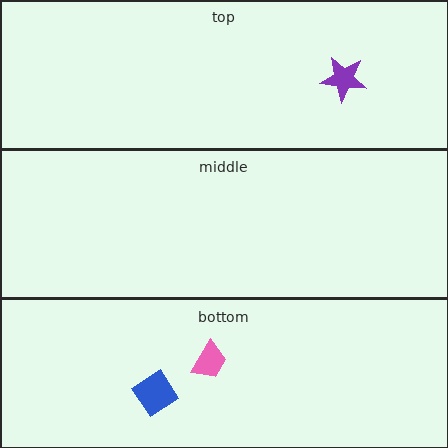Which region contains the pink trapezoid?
The bottom region.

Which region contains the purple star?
The top region.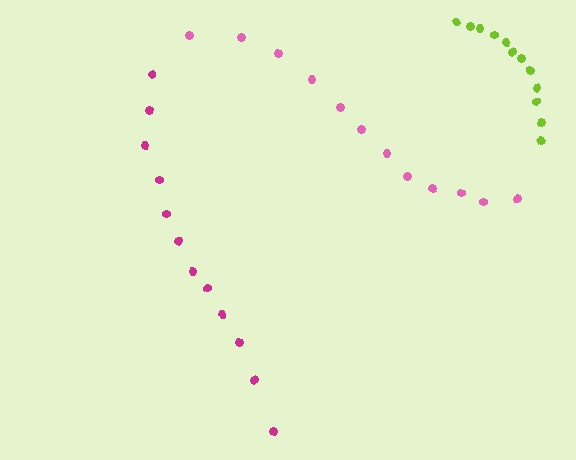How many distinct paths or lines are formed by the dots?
There are 3 distinct paths.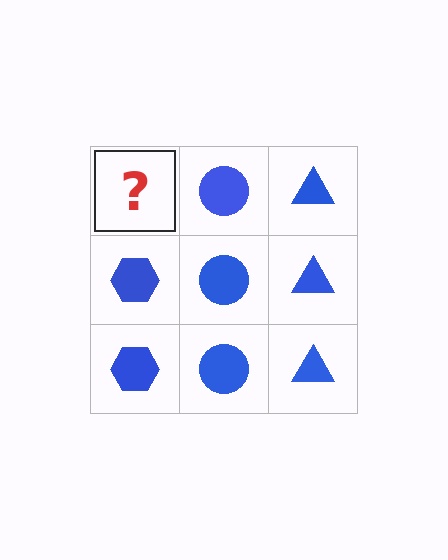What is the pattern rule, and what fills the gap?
The rule is that each column has a consistent shape. The gap should be filled with a blue hexagon.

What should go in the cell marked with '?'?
The missing cell should contain a blue hexagon.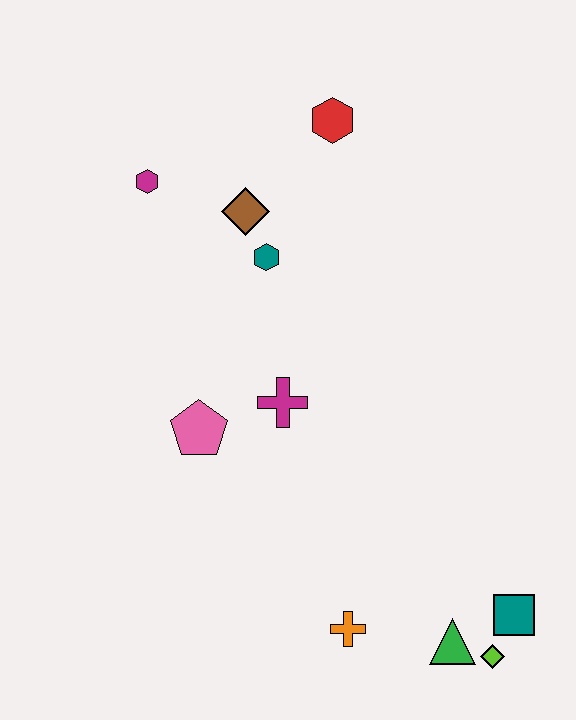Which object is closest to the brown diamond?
The teal hexagon is closest to the brown diamond.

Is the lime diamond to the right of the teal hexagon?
Yes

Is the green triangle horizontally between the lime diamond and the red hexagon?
Yes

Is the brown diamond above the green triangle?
Yes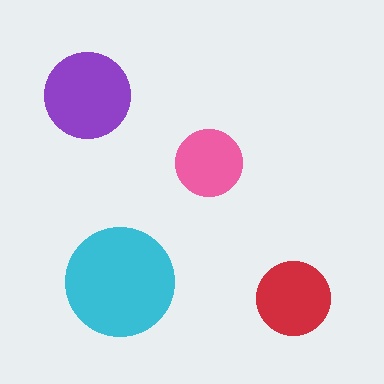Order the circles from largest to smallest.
the cyan one, the purple one, the red one, the pink one.